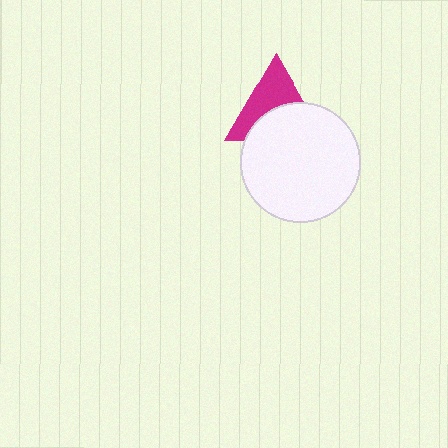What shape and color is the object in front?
The object in front is a white circle.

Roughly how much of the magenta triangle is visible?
About half of it is visible (roughly 52%).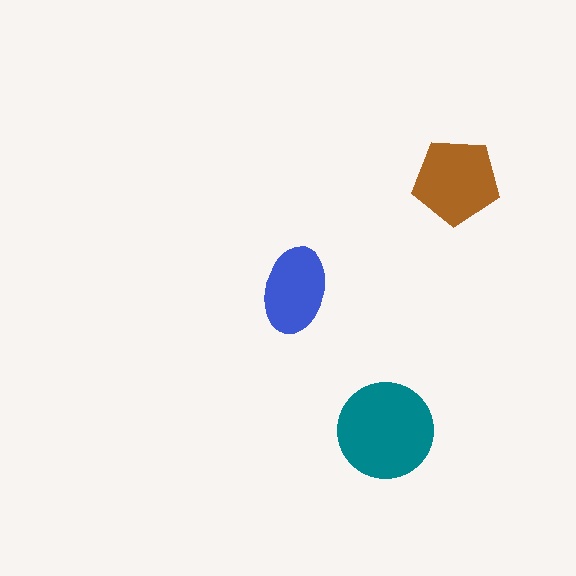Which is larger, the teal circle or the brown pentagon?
The teal circle.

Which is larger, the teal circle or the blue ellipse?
The teal circle.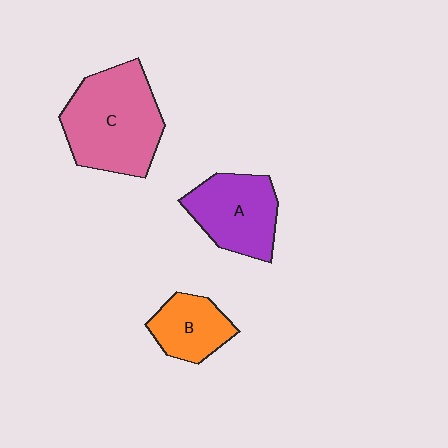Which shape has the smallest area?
Shape B (orange).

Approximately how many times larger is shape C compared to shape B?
Approximately 2.1 times.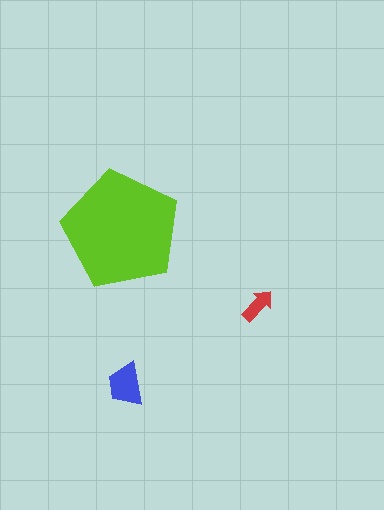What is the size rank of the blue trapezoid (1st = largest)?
2nd.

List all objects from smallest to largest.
The red arrow, the blue trapezoid, the lime pentagon.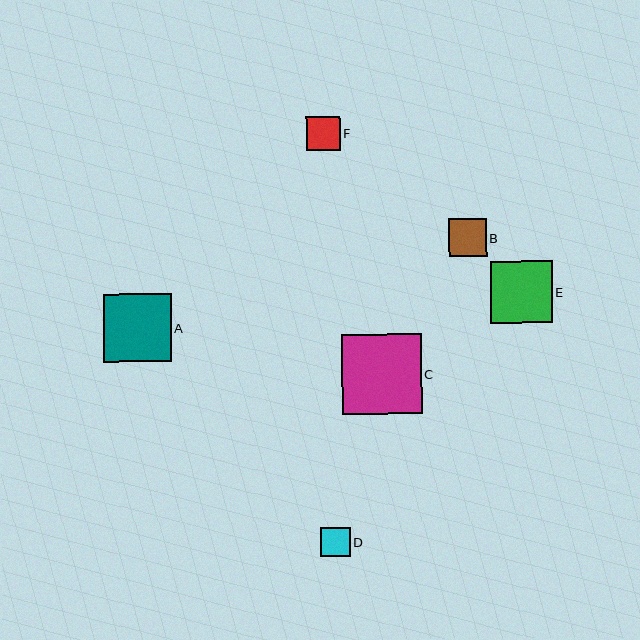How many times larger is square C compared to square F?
Square C is approximately 2.3 times the size of square F.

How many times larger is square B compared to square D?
Square B is approximately 1.3 times the size of square D.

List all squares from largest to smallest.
From largest to smallest: C, A, E, B, F, D.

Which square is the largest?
Square C is the largest with a size of approximately 80 pixels.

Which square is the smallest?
Square D is the smallest with a size of approximately 29 pixels.